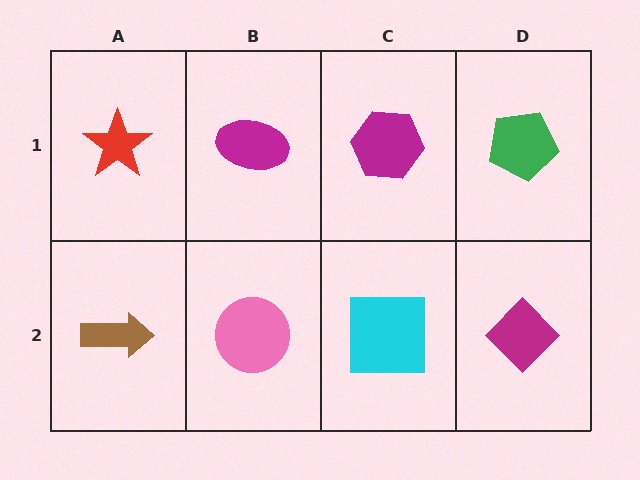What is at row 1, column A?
A red star.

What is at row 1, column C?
A magenta hexagon.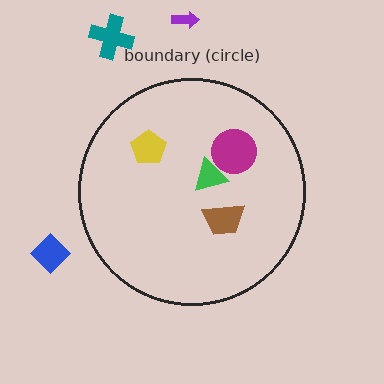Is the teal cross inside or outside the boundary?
Outside.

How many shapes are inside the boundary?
4 inside, 3 outside.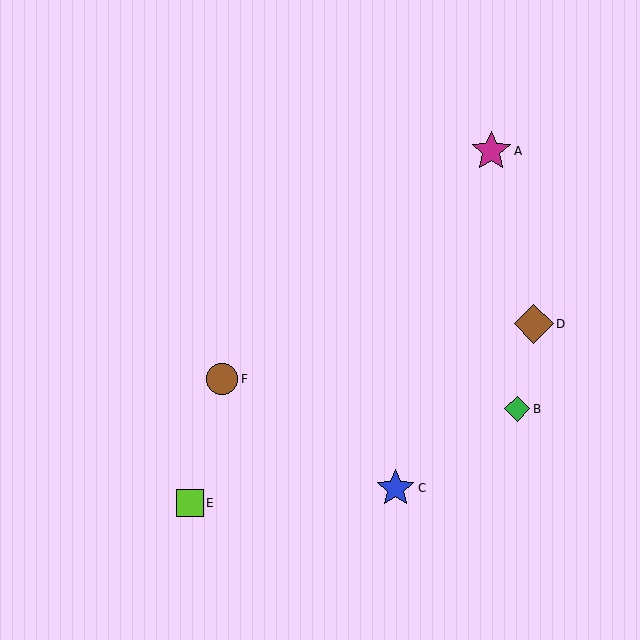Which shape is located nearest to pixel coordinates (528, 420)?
The green diamond (labeled B) at (517, 409) is nearest to that location.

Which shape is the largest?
The magenta star (labeled A) is the largest.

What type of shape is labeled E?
Shape E is a lime square.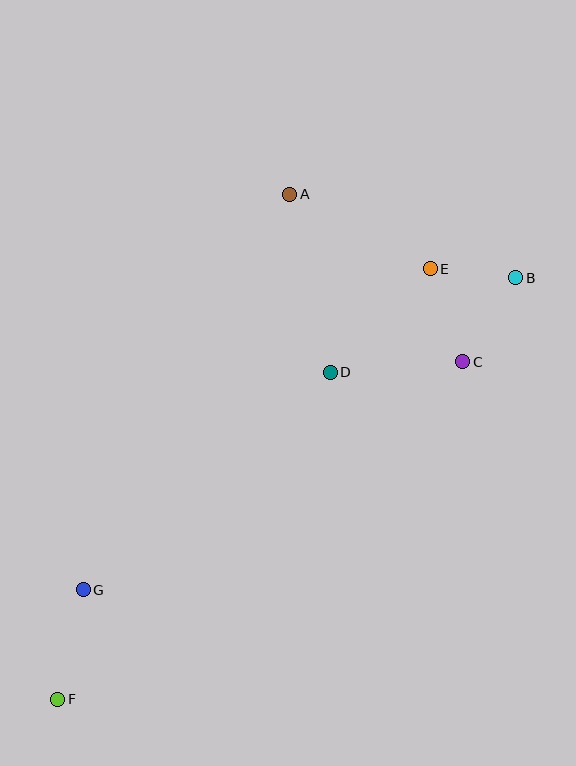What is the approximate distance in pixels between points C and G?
The distance between C and G is approximately 443 pixels.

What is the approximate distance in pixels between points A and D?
The distance between A and D is approximately 183 pixels.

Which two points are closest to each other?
Points B and E are closest to each other.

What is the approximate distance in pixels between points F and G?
The distance between F and G is approximately 113 pixels.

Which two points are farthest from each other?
Points B and F are farthest from each other.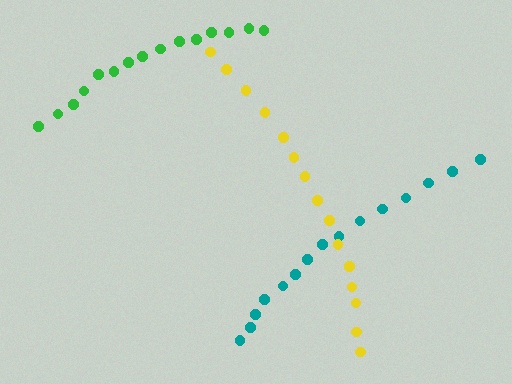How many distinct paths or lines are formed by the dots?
There are 3 distinct paths.